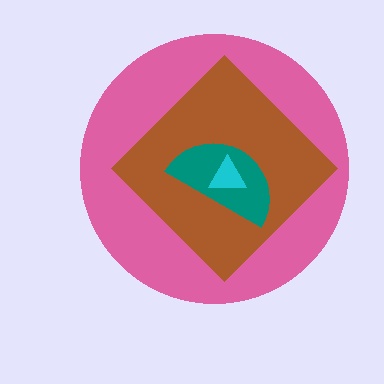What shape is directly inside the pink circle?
The brown diamond.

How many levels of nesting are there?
4.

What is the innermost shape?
The cyan triangle.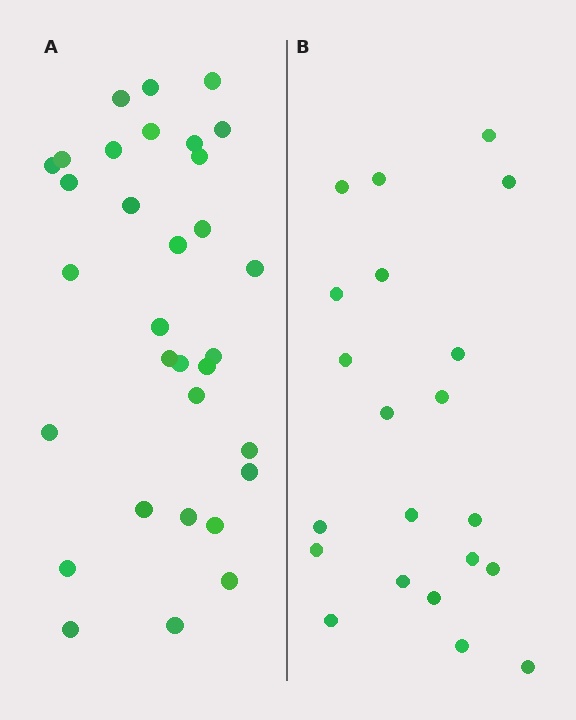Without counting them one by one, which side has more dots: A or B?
Region A (the left region) has more dots.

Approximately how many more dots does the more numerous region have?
Region A has roughly 12 or so more dots than region B.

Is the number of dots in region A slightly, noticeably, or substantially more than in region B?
Region A has substantially more. The ratio is roughly 1.5 to 1.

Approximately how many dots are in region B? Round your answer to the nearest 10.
About 20 dots. (The exact count is 21, which rounds to 20.)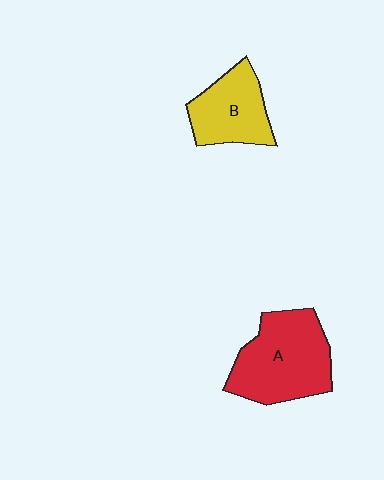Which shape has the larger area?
Shape A (red).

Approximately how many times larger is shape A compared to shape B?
Approximately 1.5 times.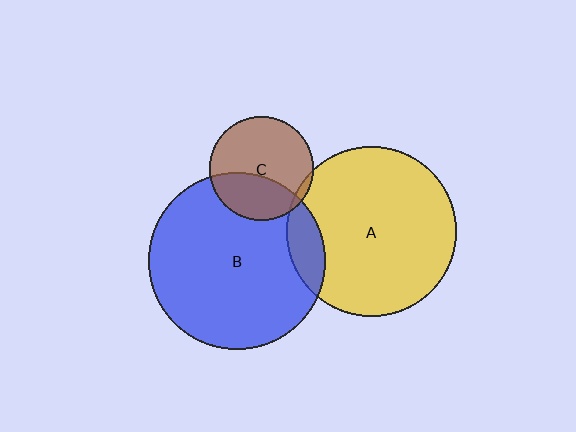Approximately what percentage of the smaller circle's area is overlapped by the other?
Approximately 35%.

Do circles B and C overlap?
Yes.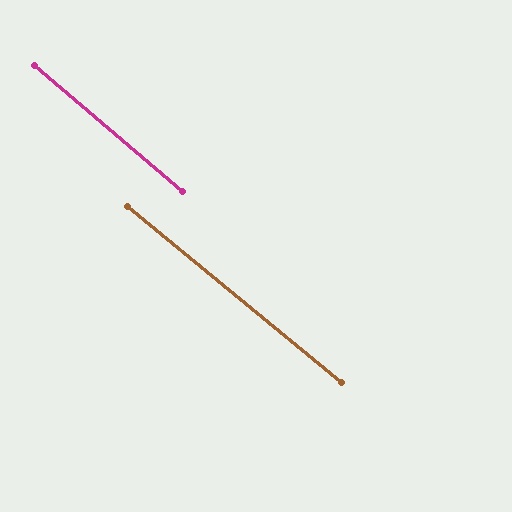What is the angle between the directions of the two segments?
Approximately 1 degree.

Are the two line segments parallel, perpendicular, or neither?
Parallel — their directions differ by only 1.0°.